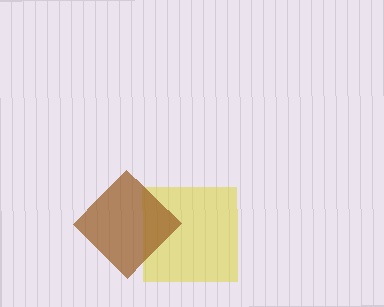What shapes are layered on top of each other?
The layered shapes are: a yellow square, a brown diamond.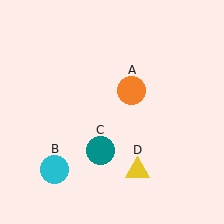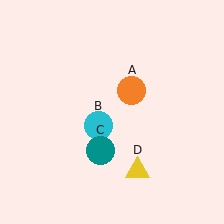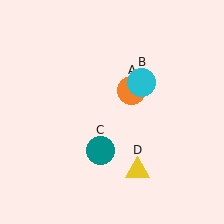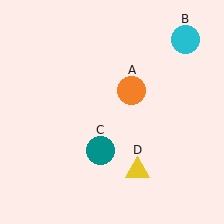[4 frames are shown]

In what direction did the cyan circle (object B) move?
The cyan circle (object B) moved up and to the right.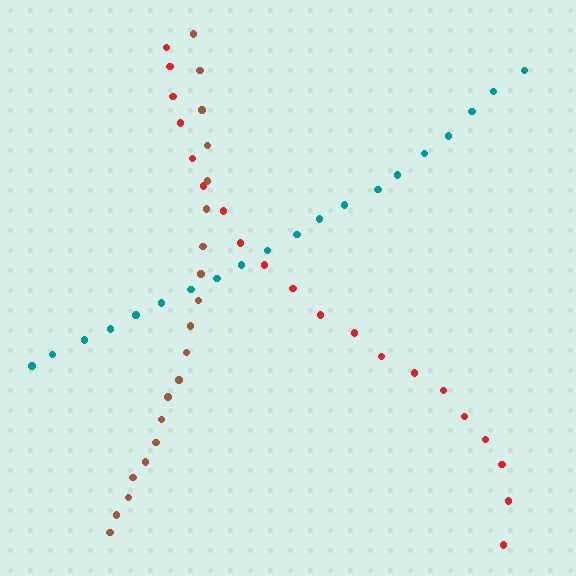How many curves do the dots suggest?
There are 3 distinct paths.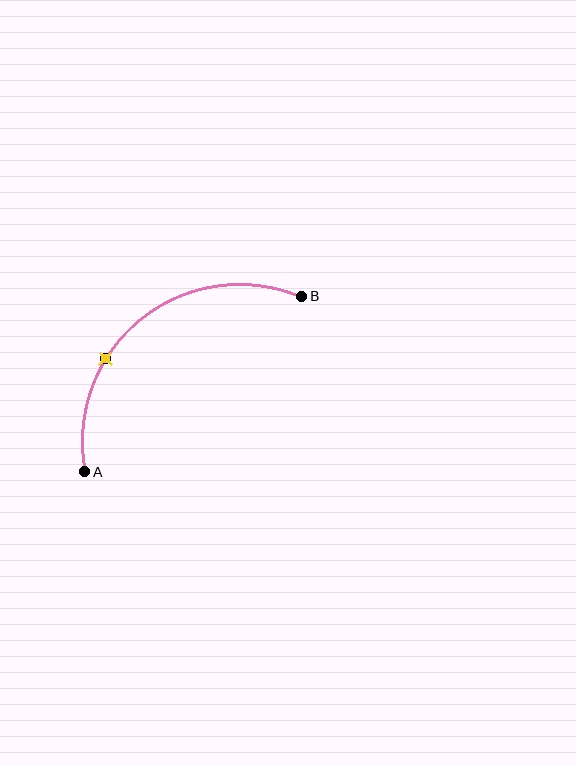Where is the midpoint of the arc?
The arc midpoint is the point on the curve farthest from the straight line joining A and B. It sits above and to the left of that line.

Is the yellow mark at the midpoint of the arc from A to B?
No. The yellow mark lies on the arc but is closer to endpoint A. The arc midpoint would be at the point on the curve equidistant along the arc from both A and B.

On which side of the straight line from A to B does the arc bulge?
The arc bulges above and to the left of the straight line connecting A and B.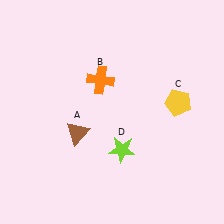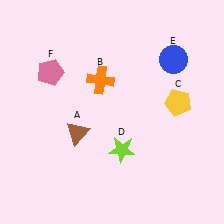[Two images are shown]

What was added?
A blue circle (E), a pink pentagon (F) were added in Image 2.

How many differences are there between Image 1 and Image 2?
There are 2 differences between the two images.